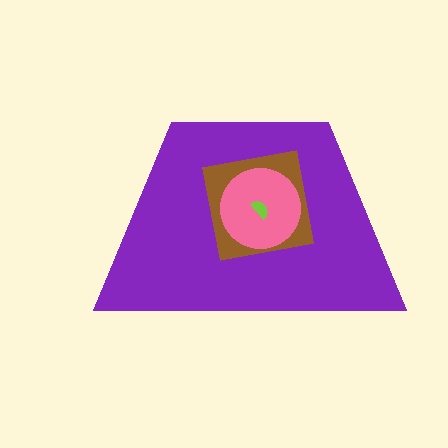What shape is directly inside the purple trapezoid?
The brown square.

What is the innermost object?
The lime semicircle.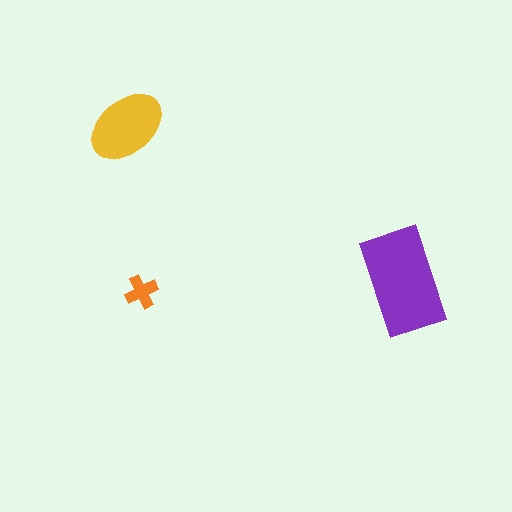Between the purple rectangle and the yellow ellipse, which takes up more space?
The purple rectangle.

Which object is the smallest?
The orange cross.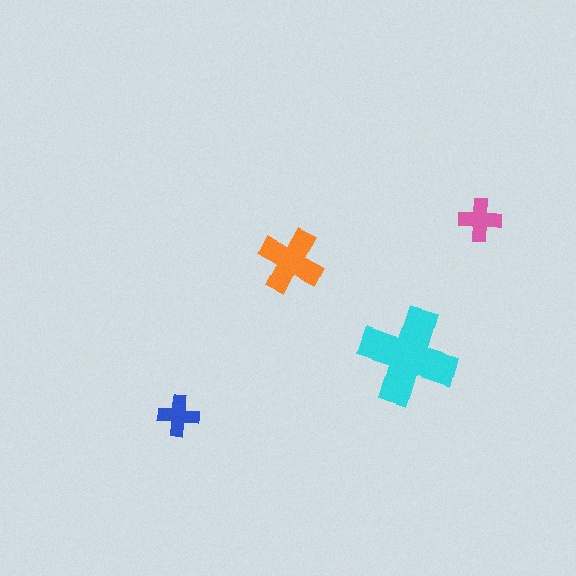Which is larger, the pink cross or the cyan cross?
The cyan one.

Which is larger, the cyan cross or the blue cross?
The cyan one.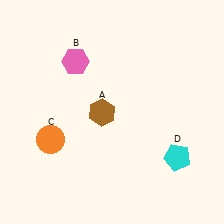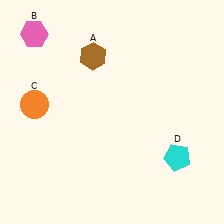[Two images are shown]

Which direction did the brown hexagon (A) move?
The brown hexagon (A) moved up.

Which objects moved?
The objects that moved are: the brown hexagon (A), the pink hexagon (B), the orange circle (C).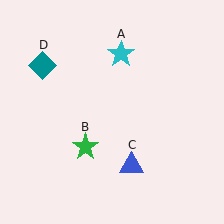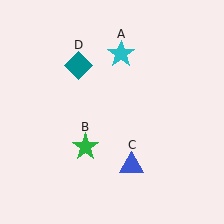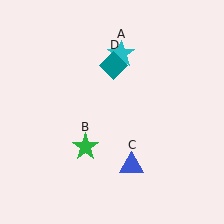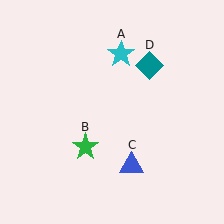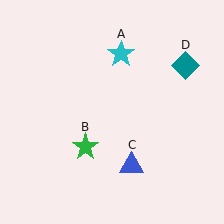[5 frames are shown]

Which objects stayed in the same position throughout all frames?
Cyan star (object A) and green star (object B) and blue triangle (object C) remained stationary.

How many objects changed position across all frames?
1 object changed position: teal diamond (object D).